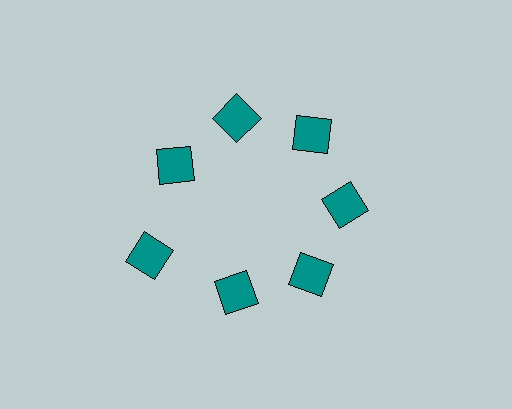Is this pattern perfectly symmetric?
No. The 7 teal squares are arranged in a ring, but one element near the 8 o'clock position is pushed outward from the center, breaking the 7-fold rotational symmetry.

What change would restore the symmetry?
The symmetry would be restored by moving it inward, back onto the ring so that all 7 squares sit at equal angles and equal distance from the center.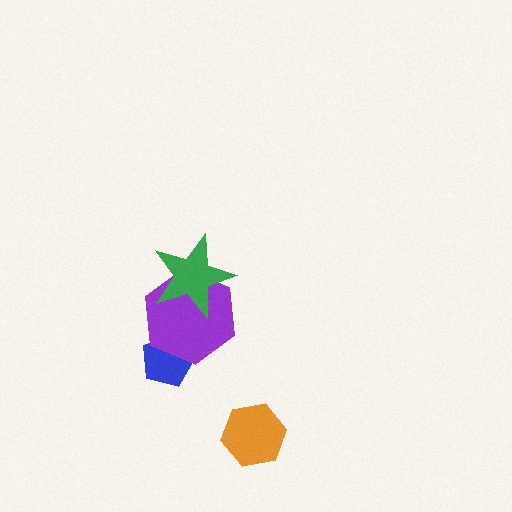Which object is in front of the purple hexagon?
The green star is in front of the purple hexagon.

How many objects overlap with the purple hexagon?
2 objects overlap with the purple hexagon.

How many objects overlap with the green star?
1 object overlaps with the green star.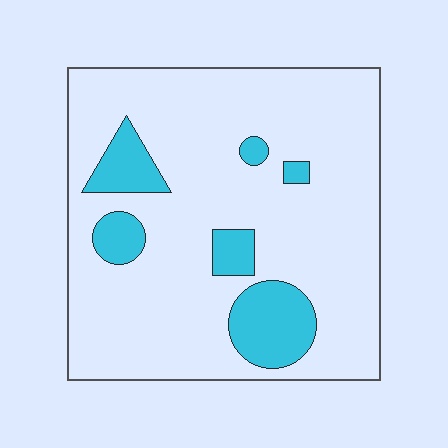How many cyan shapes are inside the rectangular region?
6.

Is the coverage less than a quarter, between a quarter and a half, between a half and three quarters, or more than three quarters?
Less than a quarter.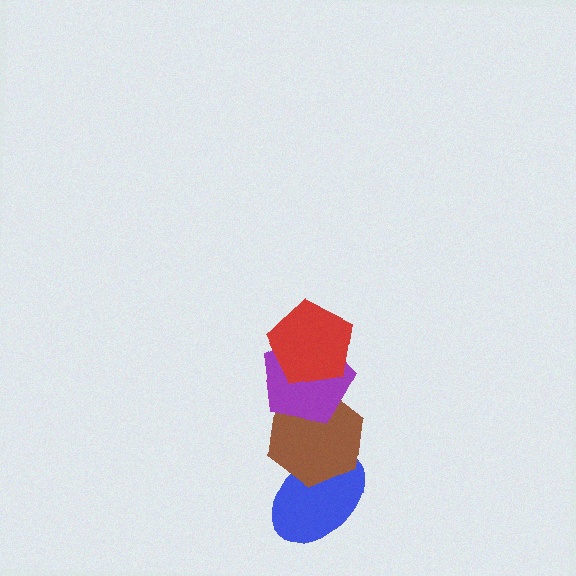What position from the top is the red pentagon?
The red pentagon is 1st from the top.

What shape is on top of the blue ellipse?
The brown hexagon is on top of the blue ellipse.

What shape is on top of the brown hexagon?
The purple pentagon is on top of the brown hexagon.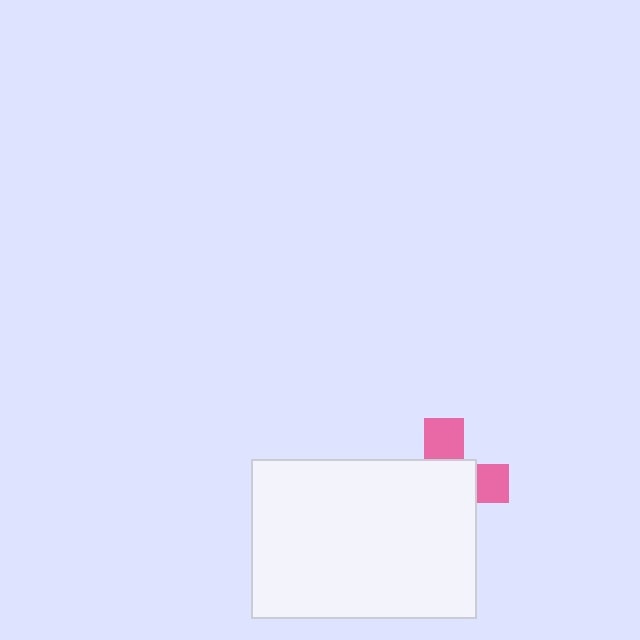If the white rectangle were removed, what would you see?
You would see the complete pink cross.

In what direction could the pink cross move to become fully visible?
The pink cross could move toward the upper-right. That would shift it out from behind the white rectangle entirely.